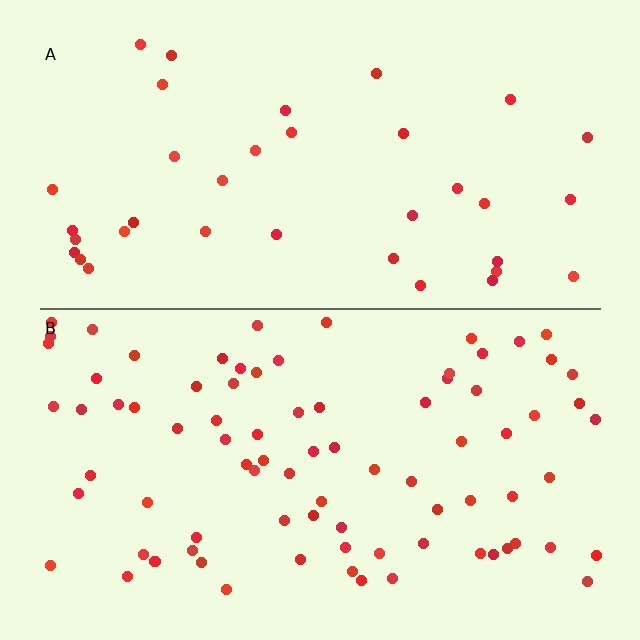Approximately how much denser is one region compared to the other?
Approximately 2.3× — region B over region A.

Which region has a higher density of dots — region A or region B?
B (the bottom).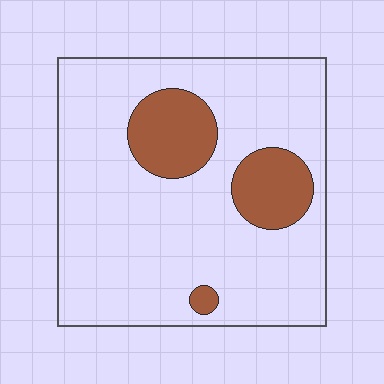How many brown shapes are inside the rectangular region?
3.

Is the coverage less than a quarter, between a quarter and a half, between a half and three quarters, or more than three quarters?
Less than a quarter.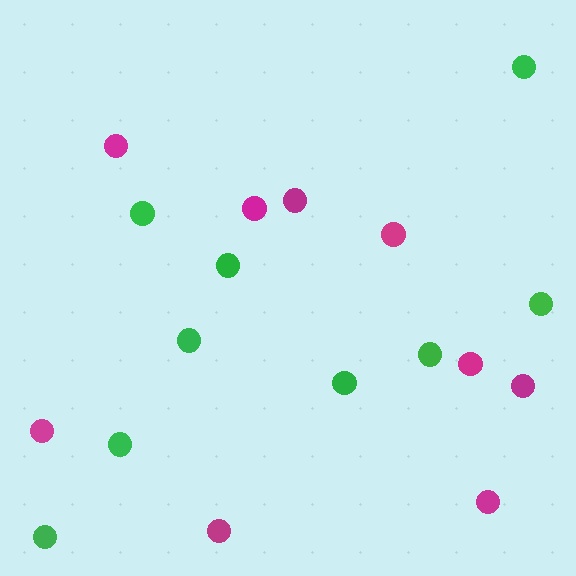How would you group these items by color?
There are 2 groups: one group of green circles (9) and one group of magenta circles (9).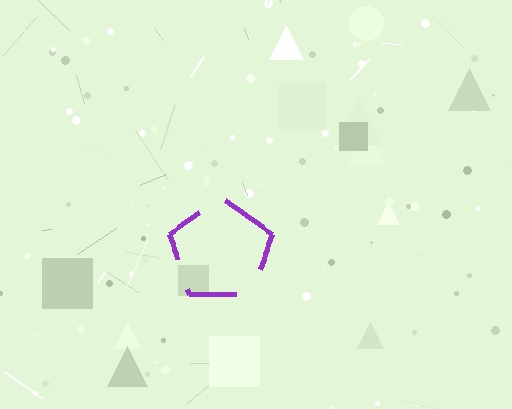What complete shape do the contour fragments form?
The contour fragments form a pentagon.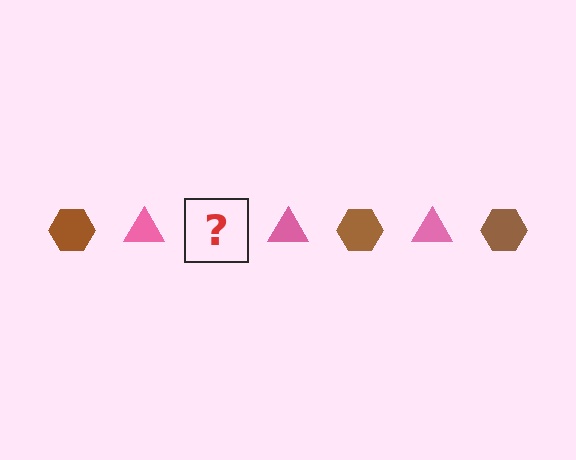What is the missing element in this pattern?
The missing element is a brown hexagon.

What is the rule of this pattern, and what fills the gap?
The rule is that the pattern alternates between brown hexagon and pink triangle. The gap should be filled with a brown hexagon.